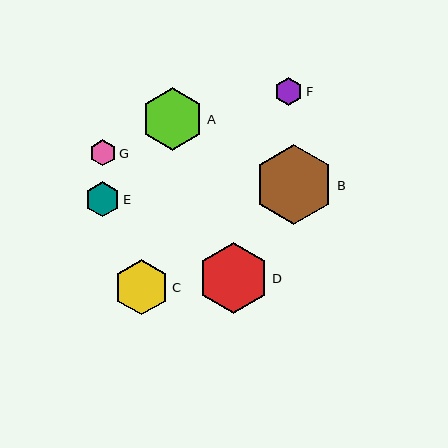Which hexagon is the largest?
Hexagon B is the largest with a size of approximately 80 pixels.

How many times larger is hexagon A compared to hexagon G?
Hexagon A is approximately 2.4 times the size of hexagon G.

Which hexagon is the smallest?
Hexagon G is the smallest with a size of approximately 26 pixels.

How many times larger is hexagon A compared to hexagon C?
Hexagon A is approximately 1.1 times the size of hexagon C.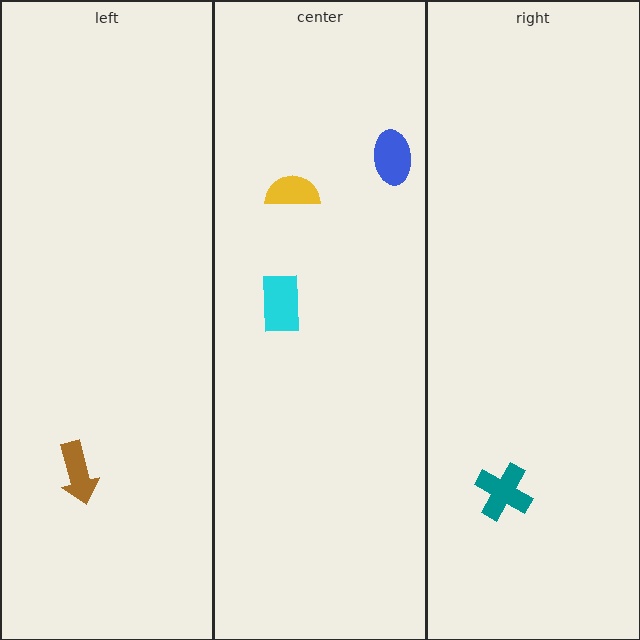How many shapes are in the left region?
1.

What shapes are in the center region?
The cyan rectangle, the blue ellipse, the yellow semicircle.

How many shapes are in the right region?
1.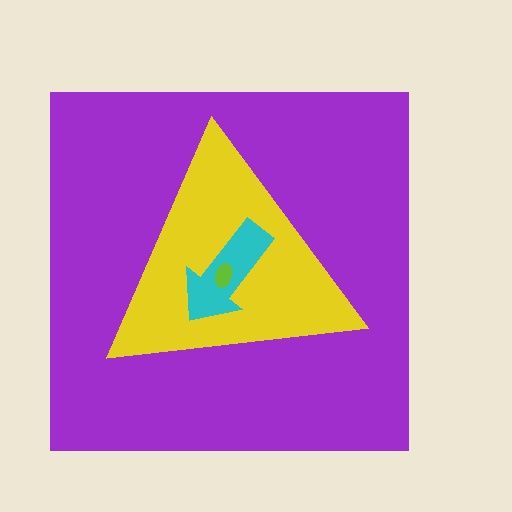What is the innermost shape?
The lime ellipse.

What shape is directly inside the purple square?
The yellow triangle.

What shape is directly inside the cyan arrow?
The lime ellipse.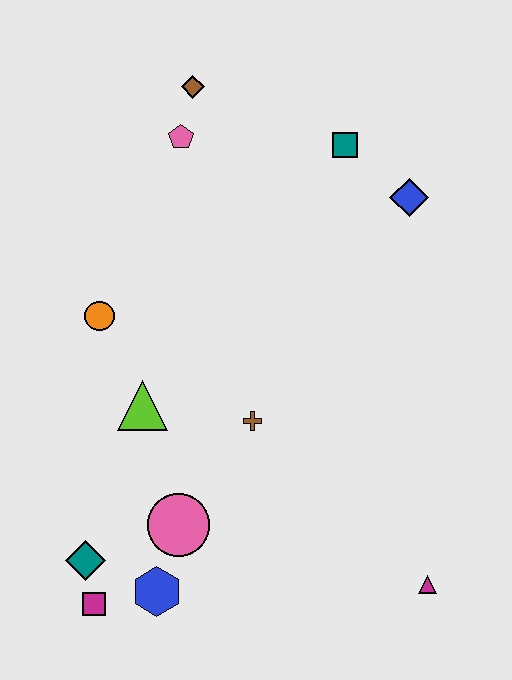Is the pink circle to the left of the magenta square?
No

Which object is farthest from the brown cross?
The brown diamond is farthest from the brown cross.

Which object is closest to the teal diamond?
The magenta square is closest to the teal diamond.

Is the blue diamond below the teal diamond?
No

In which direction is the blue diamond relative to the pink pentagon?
The blue diamond is to the right of the pink pentagon.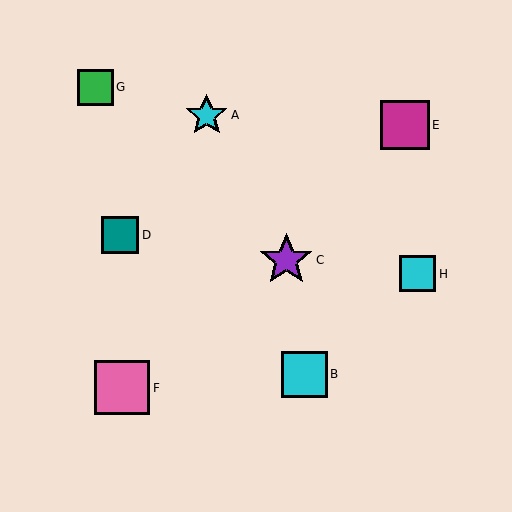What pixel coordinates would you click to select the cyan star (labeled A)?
Click at (207, 115) to select the cyan star A.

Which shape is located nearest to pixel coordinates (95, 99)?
The green square (labeled G) at (95, 87) is nearest to that location.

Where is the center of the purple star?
The center of the purple star is at (286, 260).